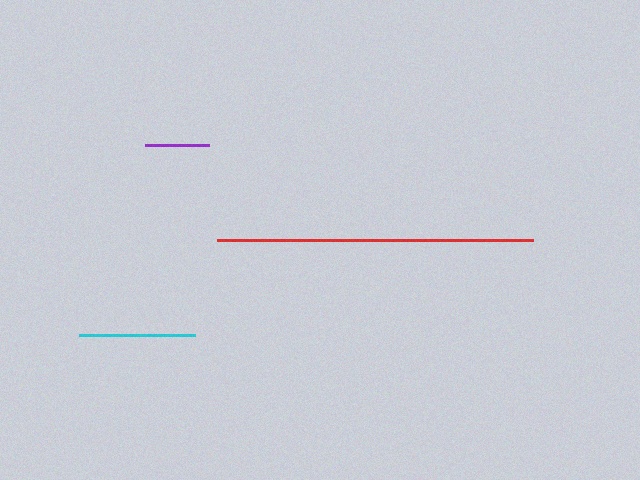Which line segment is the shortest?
The purple line is the shortest at approximately 64 pixels.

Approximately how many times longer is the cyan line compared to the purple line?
The cyan line is approximately 1.8 times the length of the purple line.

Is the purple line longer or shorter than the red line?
The red line is longer than the purple line.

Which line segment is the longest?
The red line is the longest at approximately 316 pixels.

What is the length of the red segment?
The red segment is approximately 316 pixels long.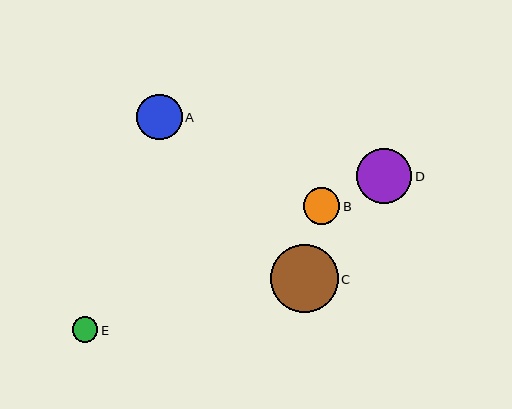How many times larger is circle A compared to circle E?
Circle A is approximately 1.8 times the size of circle E.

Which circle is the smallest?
Circle E is the smallest with a size of approximately 26 pixels.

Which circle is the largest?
Circle C is the largest with a size of approximately 68 pixels.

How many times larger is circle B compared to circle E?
Circle B is approximately 1.4 times the size of circle E.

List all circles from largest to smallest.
From largest to smallest: C, D, A, B, E.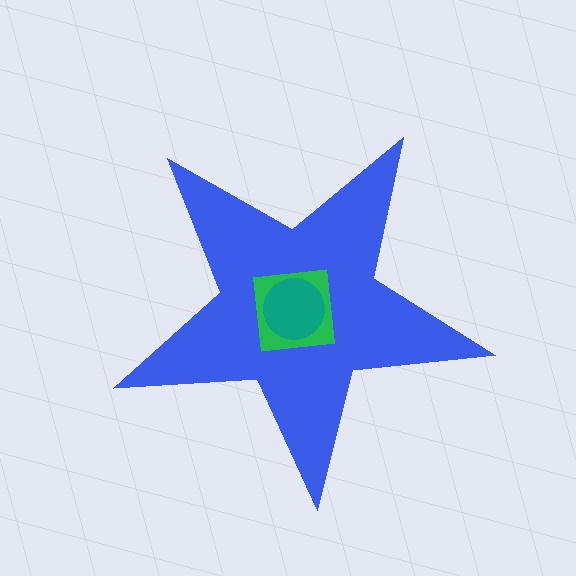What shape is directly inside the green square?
The teal circle.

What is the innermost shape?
The teal circle.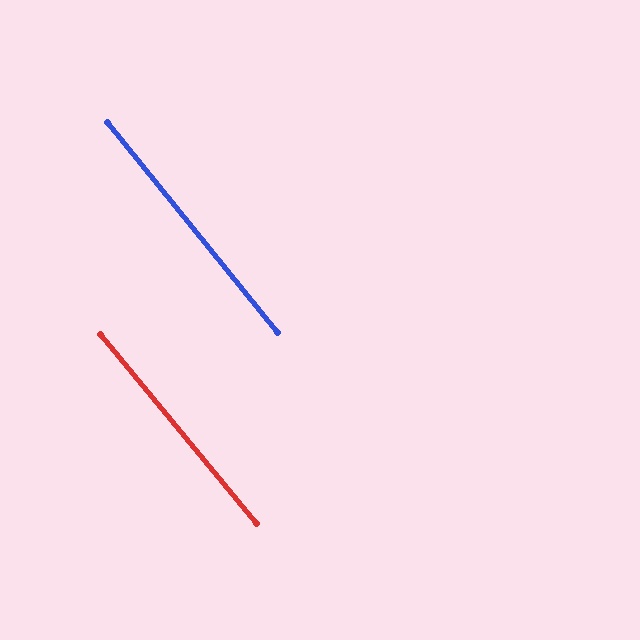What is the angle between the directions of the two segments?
Approximately 1 degree.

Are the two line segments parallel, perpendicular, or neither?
Parallel — their directions differ by only 0.5°.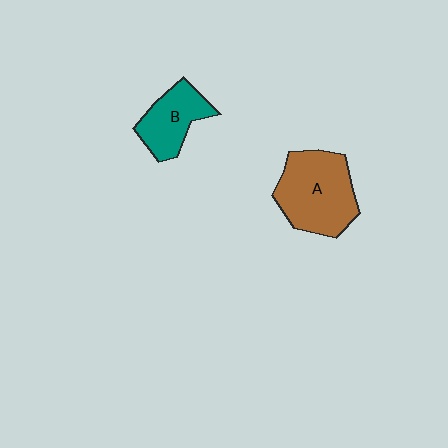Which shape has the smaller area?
Shape B (teal).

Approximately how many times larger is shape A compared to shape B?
Approximately 1.6 times.